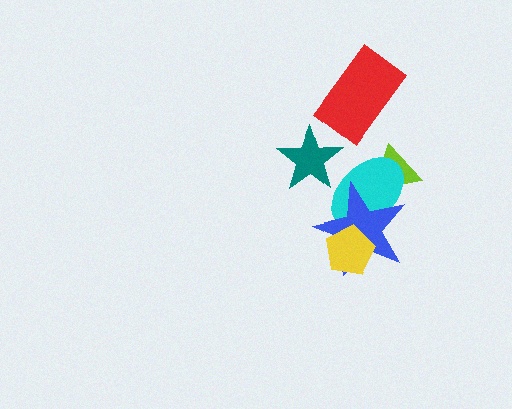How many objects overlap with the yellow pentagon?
2 objects overlap with the yellow pentagon.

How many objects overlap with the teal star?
1 object overlaps with the teal star.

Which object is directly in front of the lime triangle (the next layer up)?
The cyan ellipse is directly in front of the lime triangle.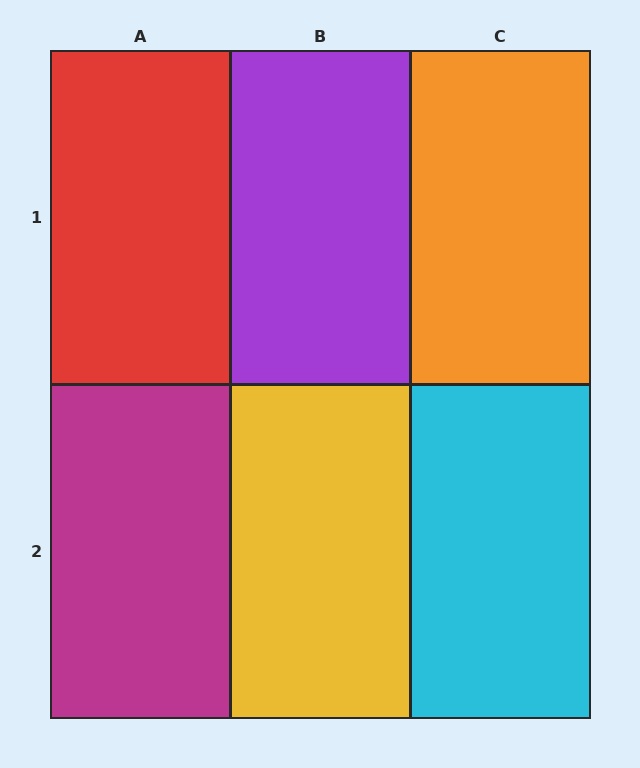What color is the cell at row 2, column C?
Cyan.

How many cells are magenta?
1 cell is magenta.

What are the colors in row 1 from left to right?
Red, purple, orange.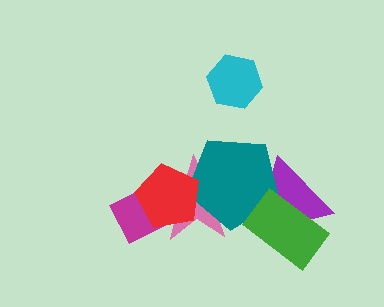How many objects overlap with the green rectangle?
2 objects overlap with the green rectangle.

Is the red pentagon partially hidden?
No, no other shape covers it.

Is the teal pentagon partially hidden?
Yes, it is partially covered by another shape.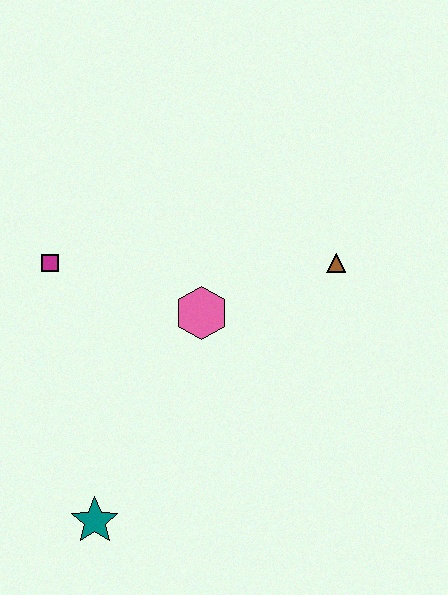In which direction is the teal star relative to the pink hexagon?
The teal star is below the pink hexagon.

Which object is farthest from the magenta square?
The brown triangle is farthest from the magenta square.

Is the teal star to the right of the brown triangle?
No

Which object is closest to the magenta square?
The pink hexagon is closest to the magenta square.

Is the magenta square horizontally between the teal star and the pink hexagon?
No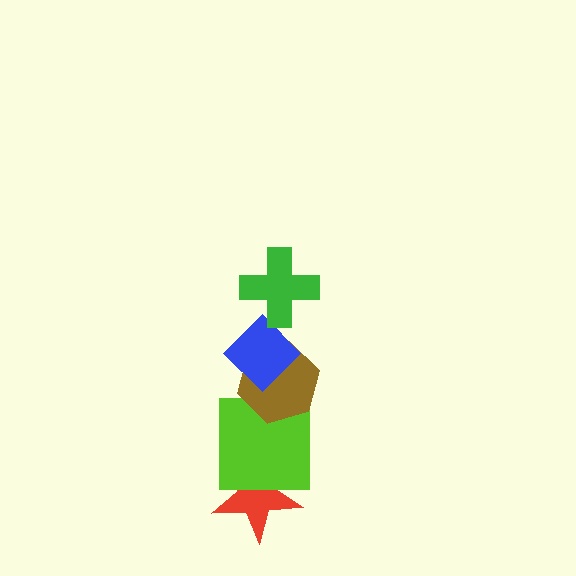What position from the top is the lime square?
The lime square is 4th from the top.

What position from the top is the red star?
The red star is 5th from the top.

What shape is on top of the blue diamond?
The green cross is on top of the blue diamond.